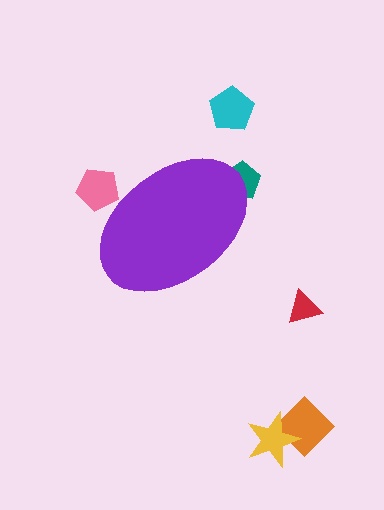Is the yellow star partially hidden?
No, the yellow star is fully visible.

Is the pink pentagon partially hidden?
Yes, the pink pentagon is partially hidden behind the purple ellipse.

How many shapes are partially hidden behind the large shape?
2 shapes are partially hidden.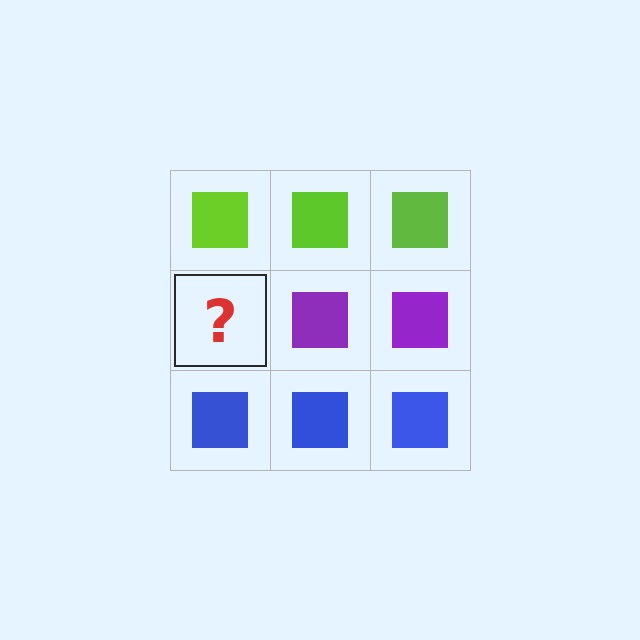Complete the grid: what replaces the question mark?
The question mark should be replaced with a purple square.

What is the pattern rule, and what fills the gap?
The rule is that each row has a consistent color. The gap should be filled with a purple square.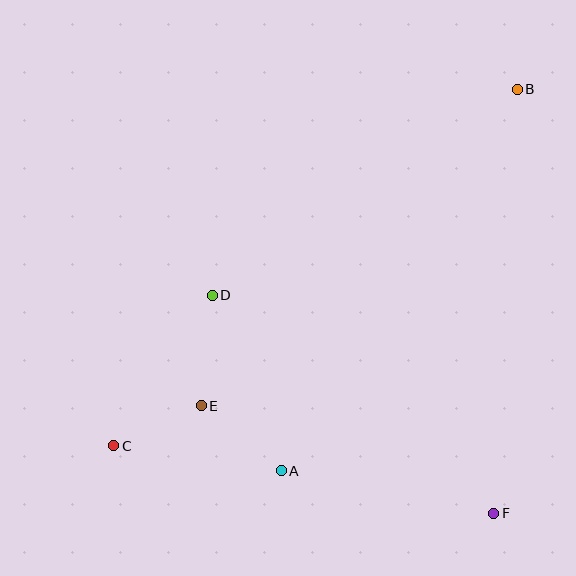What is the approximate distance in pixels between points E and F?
The distance between E and F is approximately 312 pixels.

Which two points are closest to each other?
Points C and E are closest to each other.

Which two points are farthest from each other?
Points B and C are farthest from each other.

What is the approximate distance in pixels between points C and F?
The distance between C and F is approximately 386 pixels.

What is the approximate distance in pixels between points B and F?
The distance between B and F is approximately 425 pixels.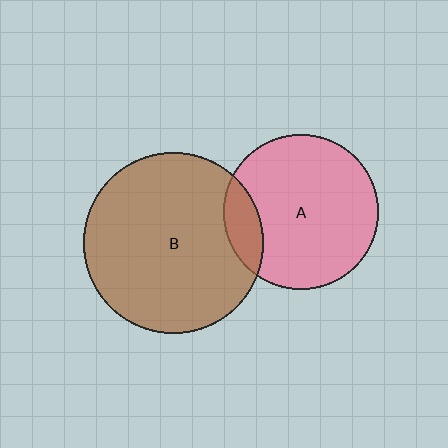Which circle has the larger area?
Circle B (brown).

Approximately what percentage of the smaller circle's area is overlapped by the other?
Approximately 15%.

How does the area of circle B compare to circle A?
Approximately 1.4 times.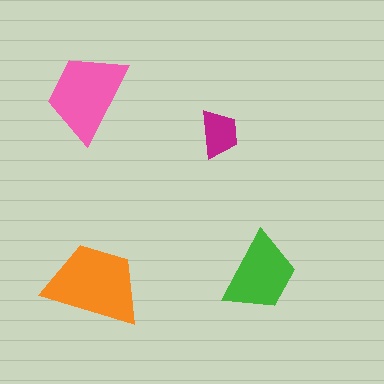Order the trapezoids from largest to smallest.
the orange one, the pink one, the green one, the magenta one.